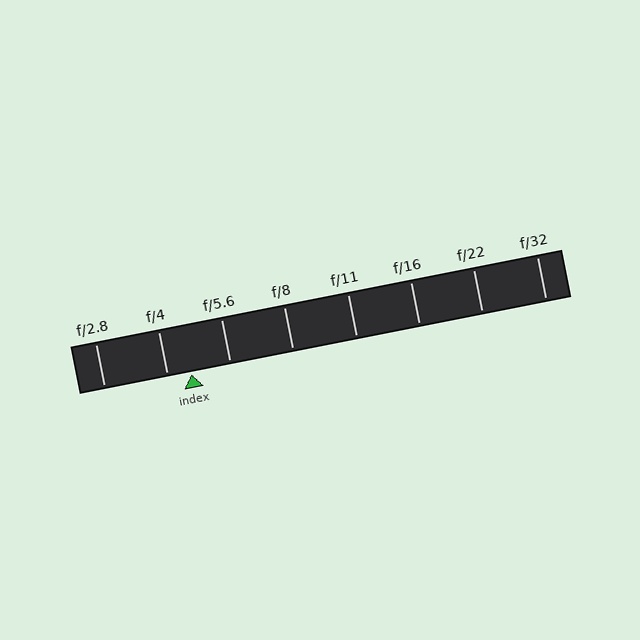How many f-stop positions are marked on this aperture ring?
There are 8 f-stop positions marked.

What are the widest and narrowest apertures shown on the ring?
The widest aperture shown is f/2.8 and the narrowest is f/32.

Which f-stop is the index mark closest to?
The index mark is closest to f/4.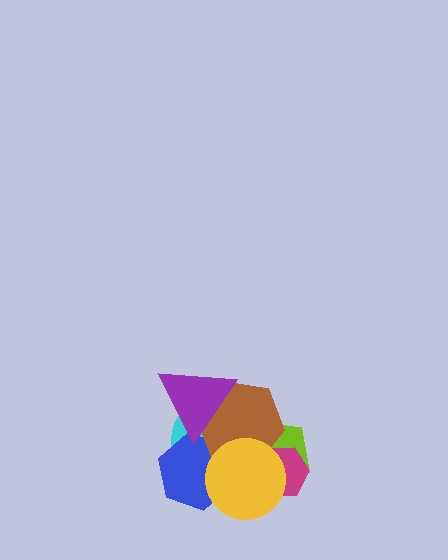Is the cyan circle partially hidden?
Yes, it is partially covered by another shape.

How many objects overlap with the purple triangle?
3 objects overlap with the purple triangle.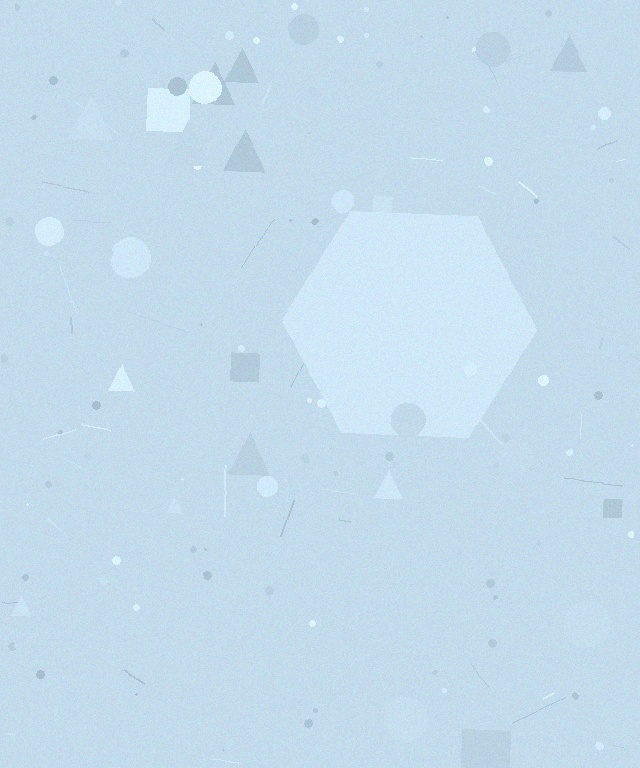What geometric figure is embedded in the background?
A hexagon is embedded in the background.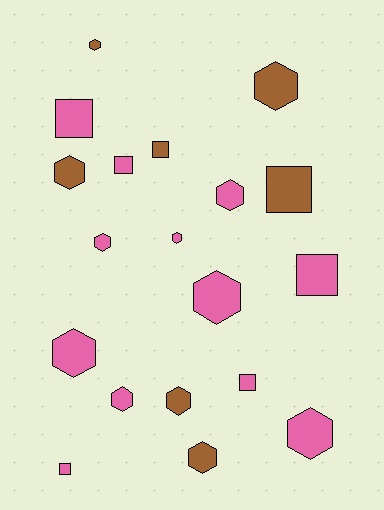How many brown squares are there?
There are 2 brown squares.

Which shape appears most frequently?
Hexagon, with 12 objects.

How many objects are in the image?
There are 19 objects.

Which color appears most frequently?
Pink, with 12 objects.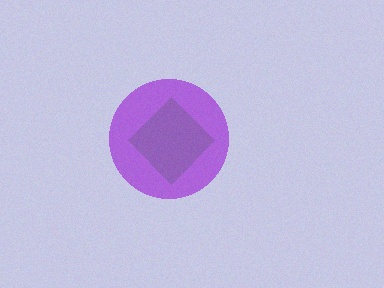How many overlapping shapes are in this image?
There are 2 overlapping shapes in the image.